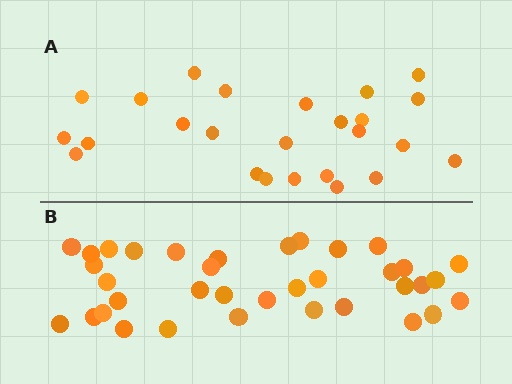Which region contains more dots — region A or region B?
Region B (the bottom region) has more dots.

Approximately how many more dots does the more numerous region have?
Region B has roughly 12 or so more dots than region A.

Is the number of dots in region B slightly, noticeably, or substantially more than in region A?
Region B has noticeably more, but not dramatically so. The ratio is roughly 1.4 to 1.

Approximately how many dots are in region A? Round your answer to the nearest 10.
About 20 dots. (The exact count is 25, which rounds to 20.)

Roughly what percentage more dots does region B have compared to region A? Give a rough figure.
About 45% more.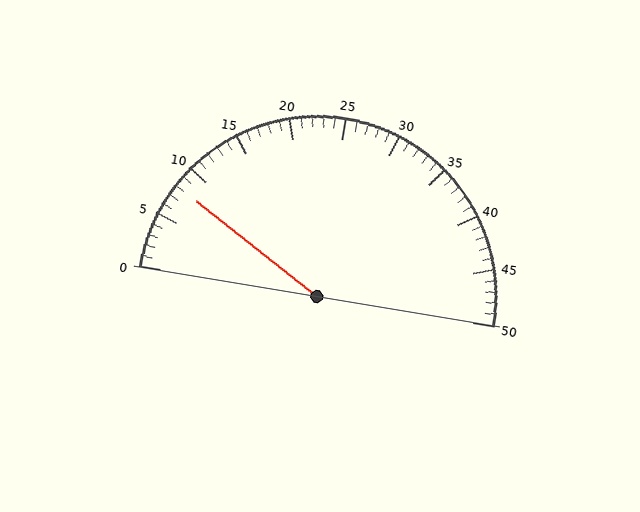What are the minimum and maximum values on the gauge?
The gauge ranges from 0 to 50.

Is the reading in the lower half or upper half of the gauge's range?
The reading is in the lower half of the range (0 to 50).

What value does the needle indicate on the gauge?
The needle indicates approximately 8.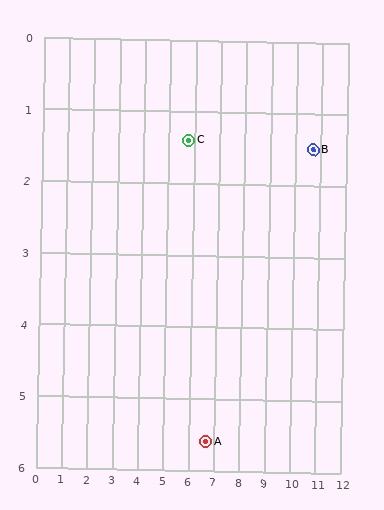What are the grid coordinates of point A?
Point A is at approximately (6.7, 5.6).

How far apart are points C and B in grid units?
Points C and B are about 4.9 grid units apart.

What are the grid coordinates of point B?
Point B is at approximately (10.7, 1.5).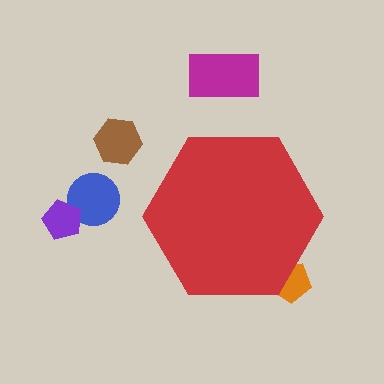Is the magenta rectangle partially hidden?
No, the magenta rectangle is fully visible.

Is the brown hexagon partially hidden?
No, the brown hexagon is fully visible.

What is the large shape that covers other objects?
A red hexagon.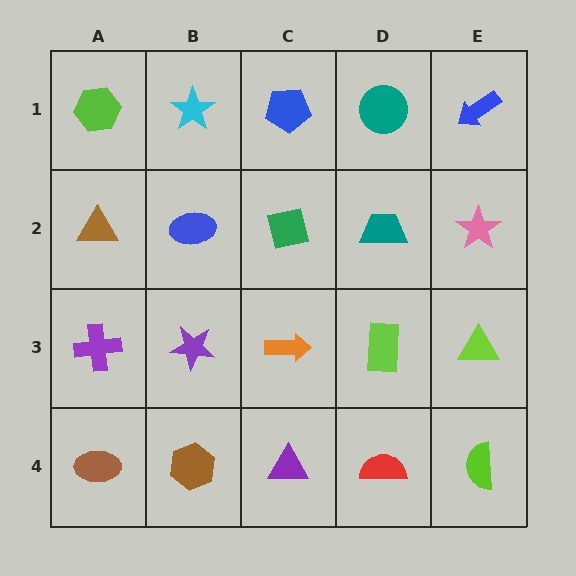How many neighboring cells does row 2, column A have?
3.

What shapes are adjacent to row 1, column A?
A brown triangle (row 2, column A), a cyan star (row 1, column B).